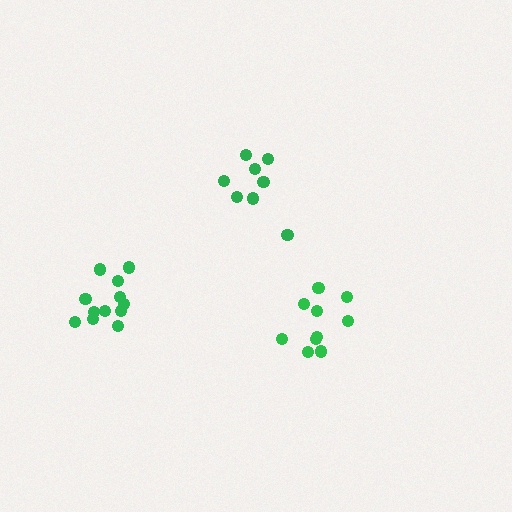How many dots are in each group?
Group 1: 8 dots, Group 2: 12 dots, Group 3: 10 dots (30 total).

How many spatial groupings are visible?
There are 3 spatial groupings.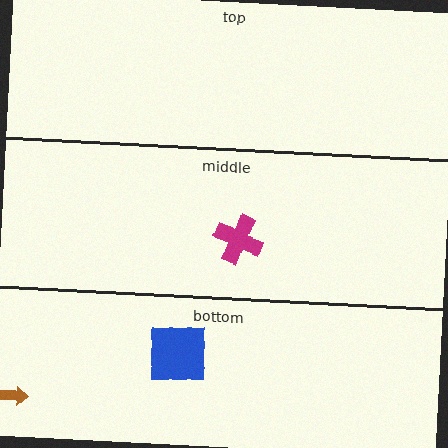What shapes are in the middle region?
The magenta cross.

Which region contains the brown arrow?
The bottom region.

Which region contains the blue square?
The bottom region.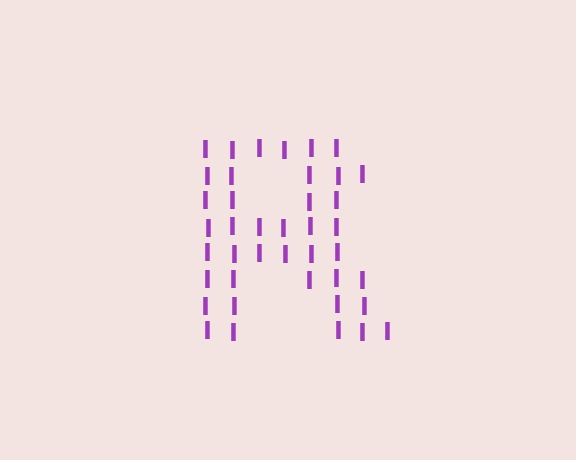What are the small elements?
The small elements are letter I's.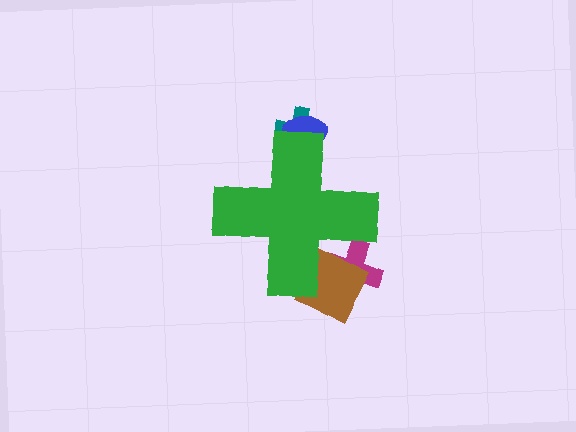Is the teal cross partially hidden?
Yes, the teal cross is partially hidden behind the green cross.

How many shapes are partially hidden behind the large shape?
4 shapes are partially hidden.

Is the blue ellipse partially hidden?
Yes, the blue ellipse is partially hidden behind the green cross.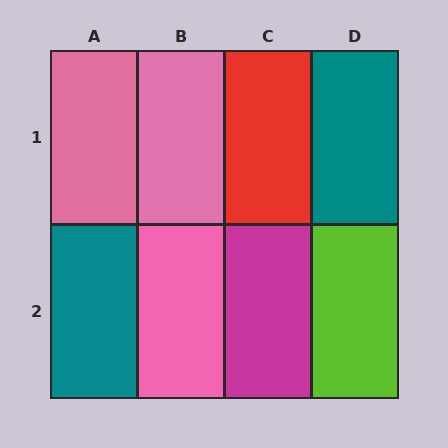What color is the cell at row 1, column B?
Pink.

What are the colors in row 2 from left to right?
Teal, pink, magenta, lime.